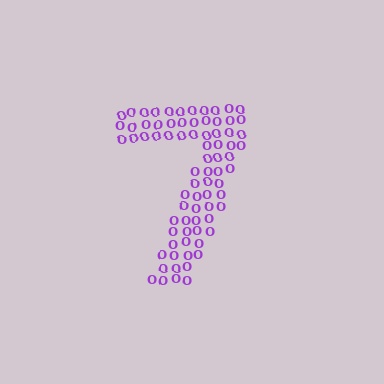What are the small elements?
The small elements are letter O's.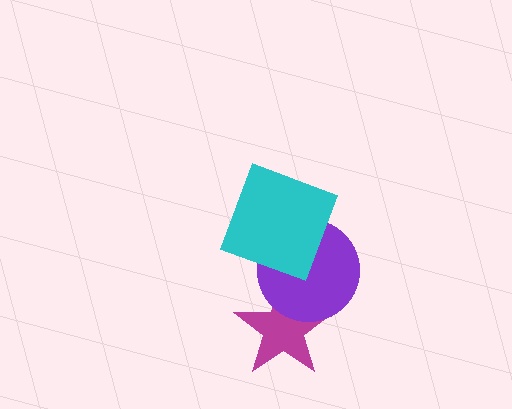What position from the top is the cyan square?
The cyan square is 1st from the top.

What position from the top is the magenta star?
The magenta star is 3rd from the top.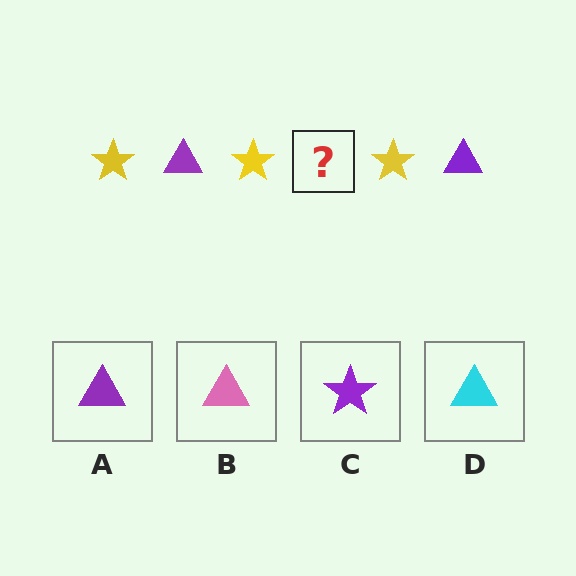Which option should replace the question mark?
Option A.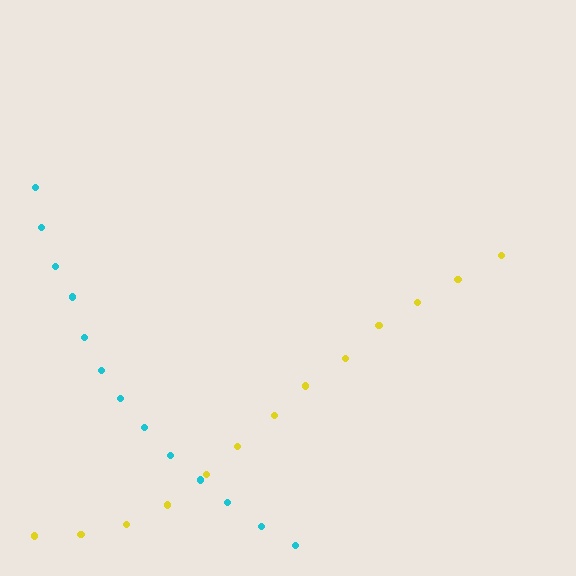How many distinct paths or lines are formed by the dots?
There are 2 distinct paths.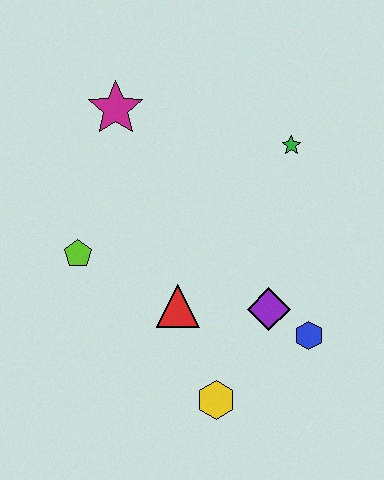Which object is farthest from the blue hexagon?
The magenta star is farthest from the blue hexagon.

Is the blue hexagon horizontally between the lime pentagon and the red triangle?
No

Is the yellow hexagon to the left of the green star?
Yes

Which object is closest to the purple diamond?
The blue hexagon is closest to the purple diamond.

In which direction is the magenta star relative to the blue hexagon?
The magenta star is above the blue hexagon.